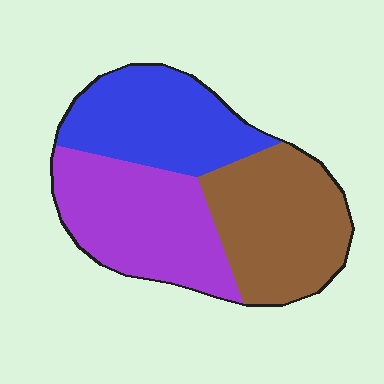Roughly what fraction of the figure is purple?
Purple covers around 35% of the figure.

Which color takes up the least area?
Blue, at roughly 30%.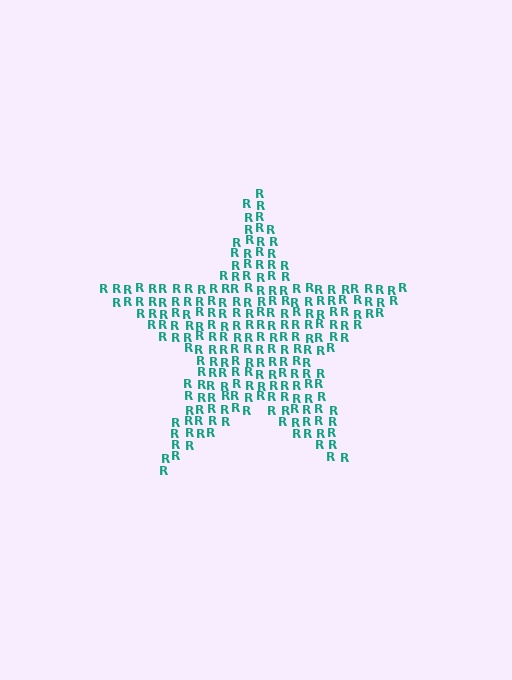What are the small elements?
The small elements are letter R's.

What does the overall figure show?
The overall figure shows a star.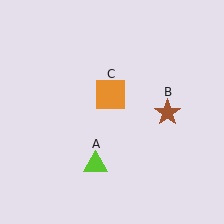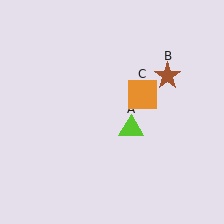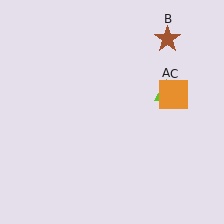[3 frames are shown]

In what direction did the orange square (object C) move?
The orange square (object C) moved right.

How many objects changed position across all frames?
3 objects changed position: lime triangle (object A), brown star (object B), orange square (object C).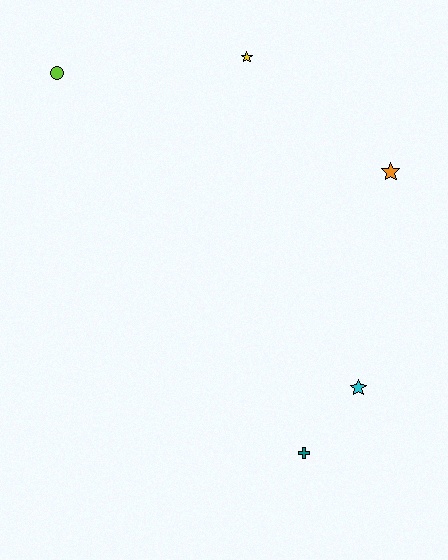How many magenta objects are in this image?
There are no magenta objects.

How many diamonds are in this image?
There are no diamonds.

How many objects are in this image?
There are 5 objects.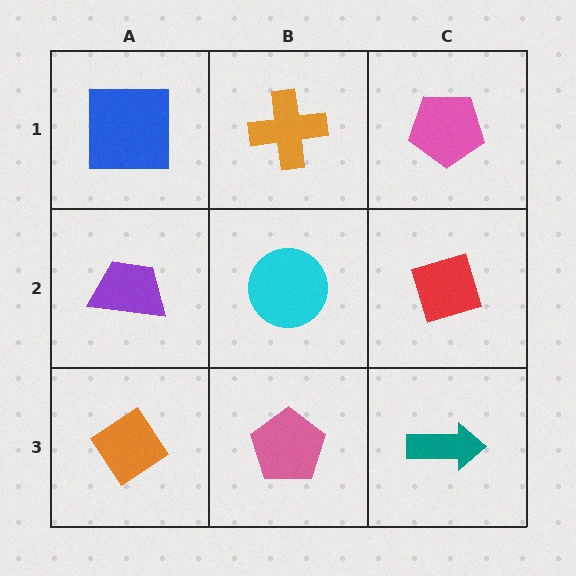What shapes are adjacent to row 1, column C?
A red diamond (row 2, column C), an orange cross (row 1, column B).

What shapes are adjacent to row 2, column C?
A pink pentagon (row 1, column C), a teal arrow (row 3, column C), a cyan circle (row 2, column B).